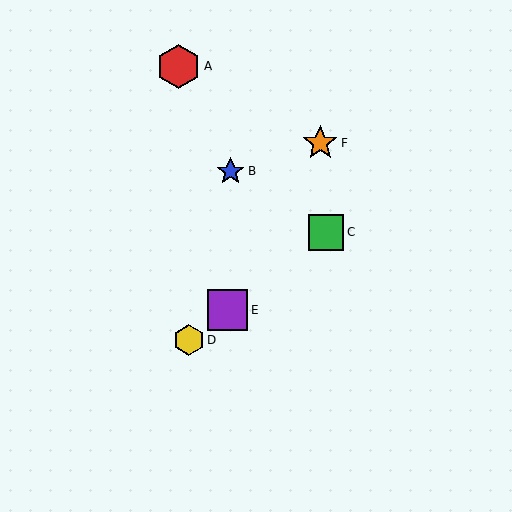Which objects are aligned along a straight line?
Objects C, D, E are aligned along a straight line.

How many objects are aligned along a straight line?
3 objects (C, D, E) are aligned along a straight line.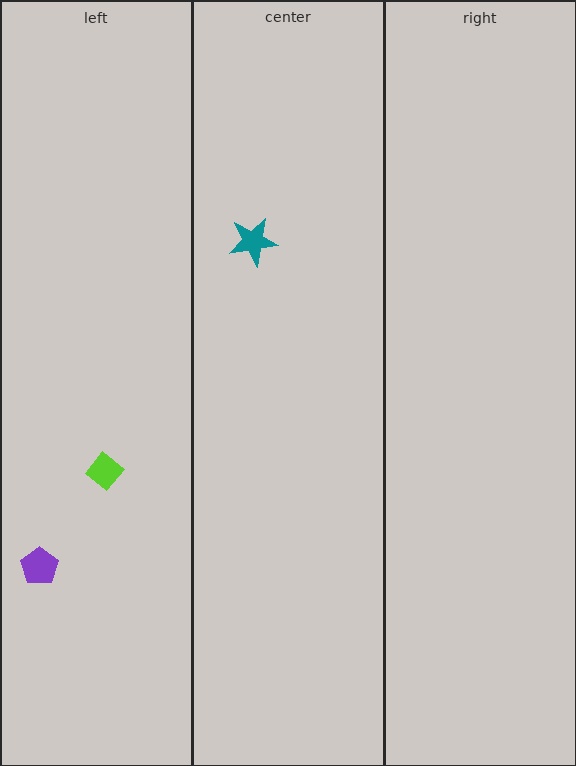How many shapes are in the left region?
2.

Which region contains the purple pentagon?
The left region.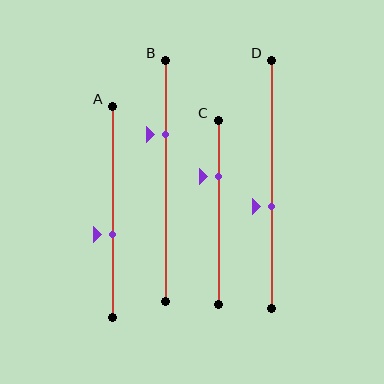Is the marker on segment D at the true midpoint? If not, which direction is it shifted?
No, the marker on segment D is shifted downward by about 9% of the segment length.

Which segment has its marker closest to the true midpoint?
Segment D has its marker closest to the true midpoint.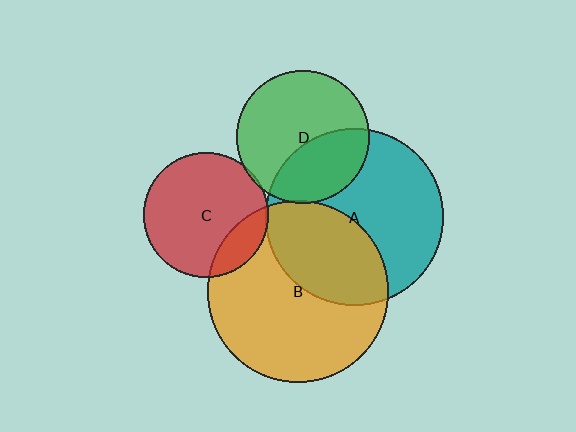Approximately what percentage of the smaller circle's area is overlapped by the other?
Approximately 5%.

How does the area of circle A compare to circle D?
Approximately 1.8 times.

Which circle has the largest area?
Circle B (orange).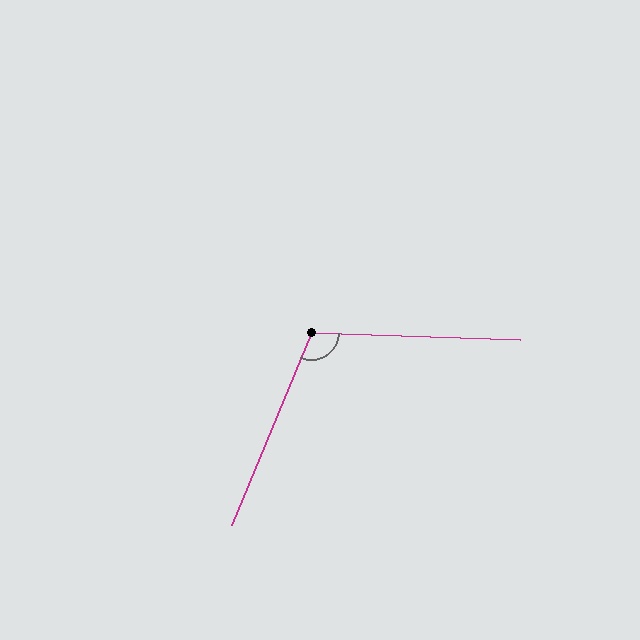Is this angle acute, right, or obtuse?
It is obtuse.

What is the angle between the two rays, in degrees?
Approximately 110 degrees.